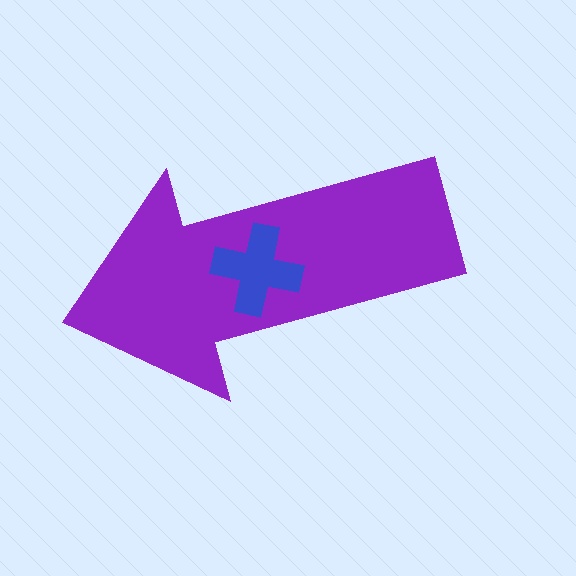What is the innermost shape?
The blue cross.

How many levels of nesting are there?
2.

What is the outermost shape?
The purple arrow.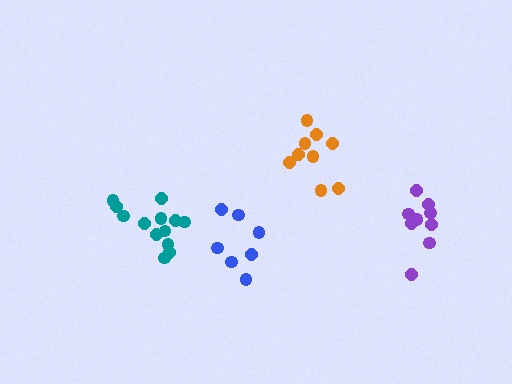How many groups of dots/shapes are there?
There are 4 groups.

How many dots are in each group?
Group 1: 13 dots, Group 2: 9 dots, Group 3: 7 dots, Group 4: 9 dots (38 total).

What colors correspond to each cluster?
The clusters are colored: teal, purple, blue, orange.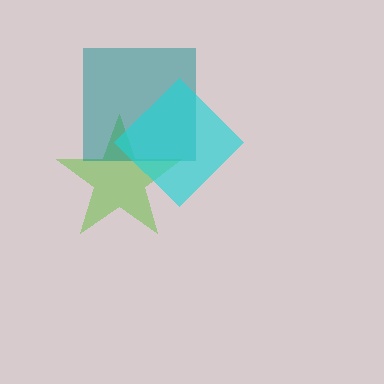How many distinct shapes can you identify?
There are 3 distinct shapes: a lime star, a teal square, a cyan diamond.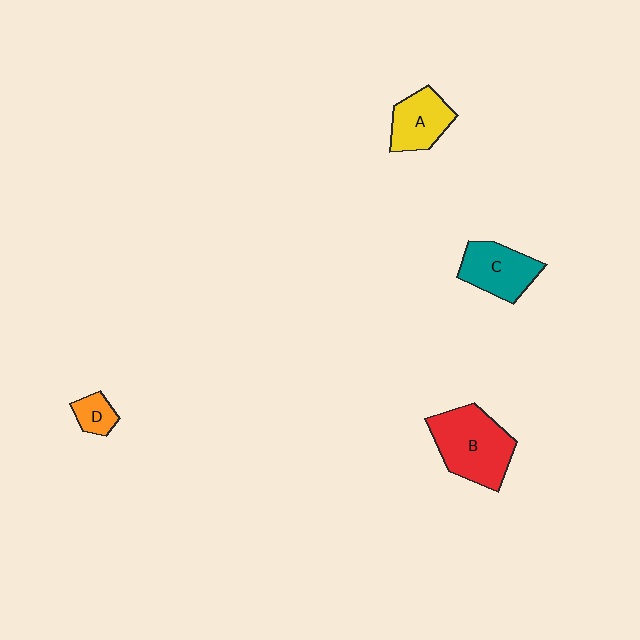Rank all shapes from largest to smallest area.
From largest to smallest: B (red), C (teal), A (yellow), D (orange).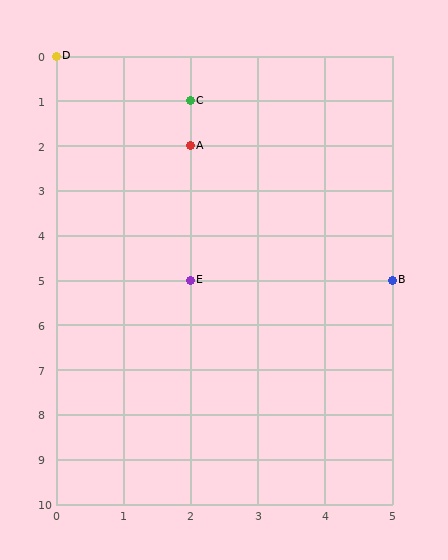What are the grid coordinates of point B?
Point B is at grid coordinates (5, 5).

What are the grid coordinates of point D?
Point D is at grid coordinates (0, 0).